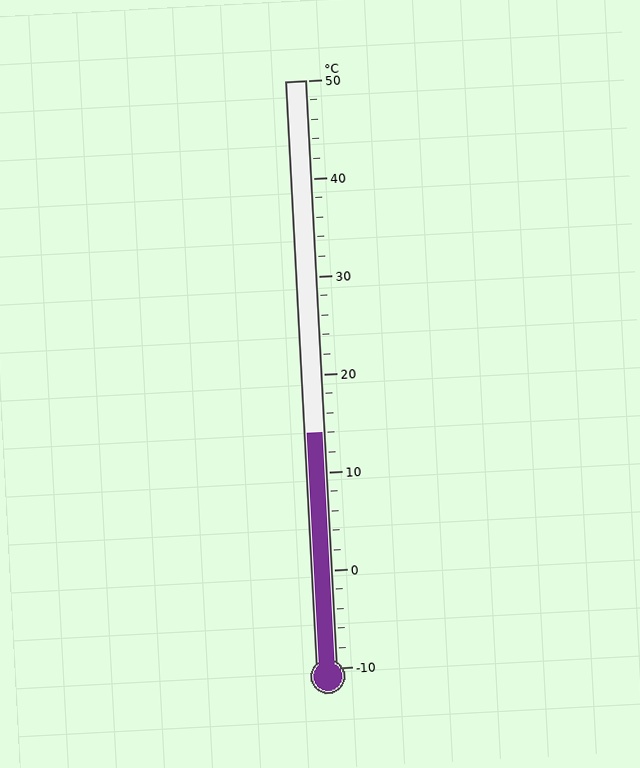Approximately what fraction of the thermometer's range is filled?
The thermometer is filled to approximately 40% of its range.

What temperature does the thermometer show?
The thermometer shows approximately 14°C.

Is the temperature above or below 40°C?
The temperature is below 40°C.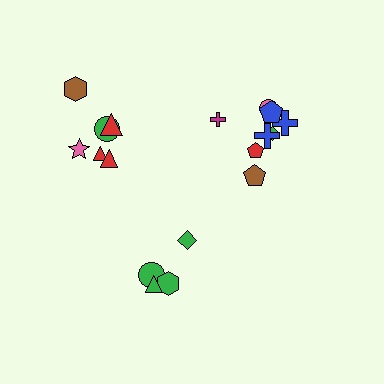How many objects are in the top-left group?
There are 6 objects.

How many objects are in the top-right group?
There are 8 objects.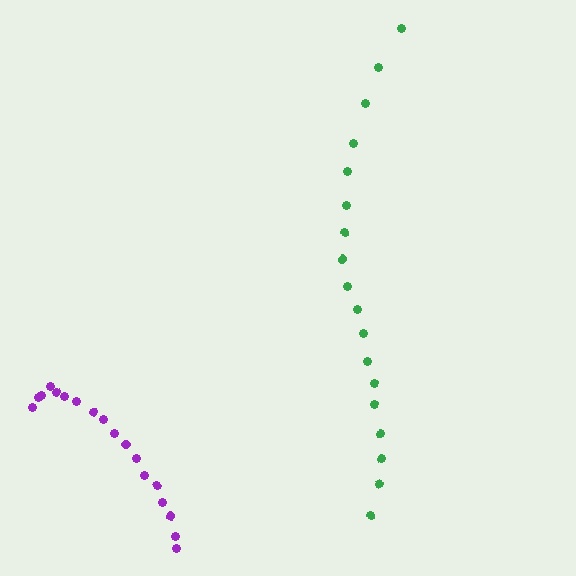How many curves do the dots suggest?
There are 2 distinct paths.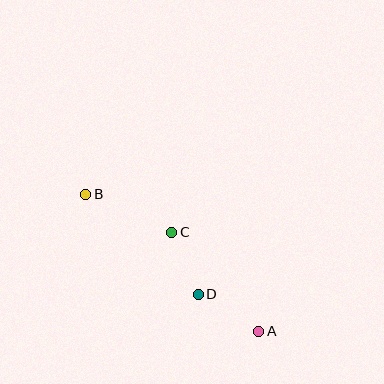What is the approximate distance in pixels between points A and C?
The distance between A and C is approximately 132 pixels.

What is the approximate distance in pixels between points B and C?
The distance between B and C is approximately 94 pixels.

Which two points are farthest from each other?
Points A and B are farthest from each other.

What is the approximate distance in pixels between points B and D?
The distance between B and D is approximately 150 pixels.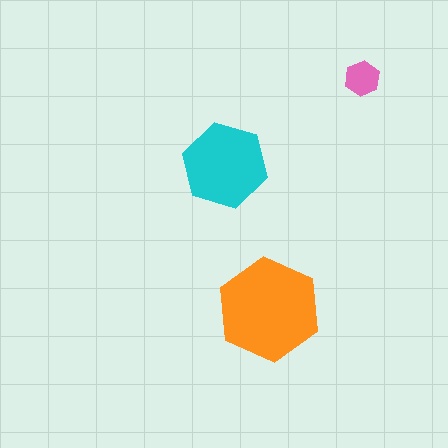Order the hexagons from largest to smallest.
the orange one, the cyan one, the pink one.